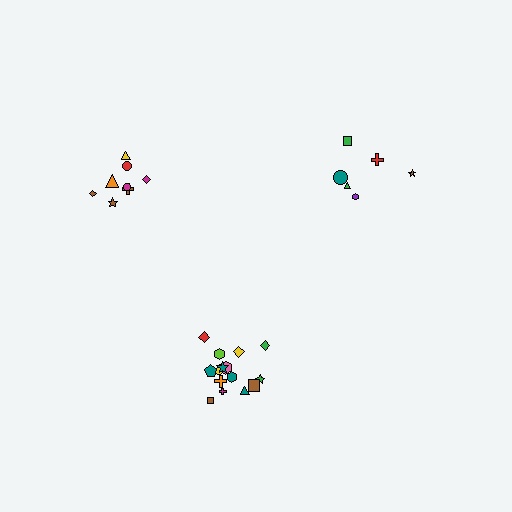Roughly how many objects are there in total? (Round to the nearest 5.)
Roughly 30 objects in total.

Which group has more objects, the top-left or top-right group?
The top-left group.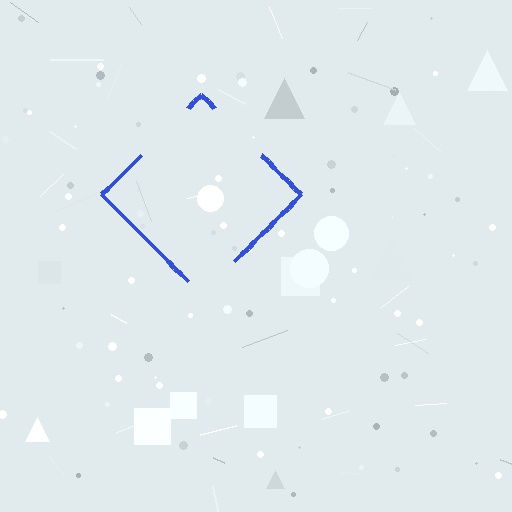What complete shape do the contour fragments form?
The contour fragments form a diamond.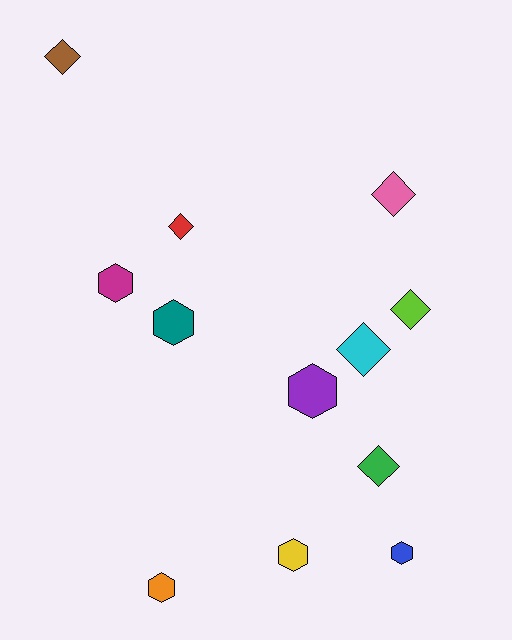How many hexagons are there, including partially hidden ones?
There are 6 hexagons.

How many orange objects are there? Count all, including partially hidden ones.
There is 1 orange object.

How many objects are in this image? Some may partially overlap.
There are 12 objects.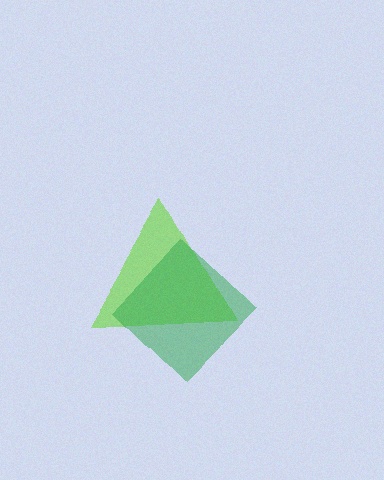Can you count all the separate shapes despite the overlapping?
Yes, there are 2 separate shapes.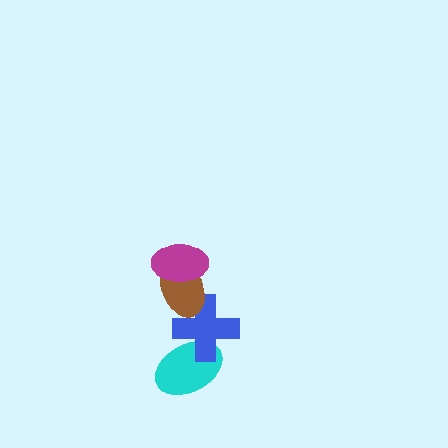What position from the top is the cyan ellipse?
The cyan ellipse is 4th from the top.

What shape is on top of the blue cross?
The brown ellipse is on top of the blue cross.